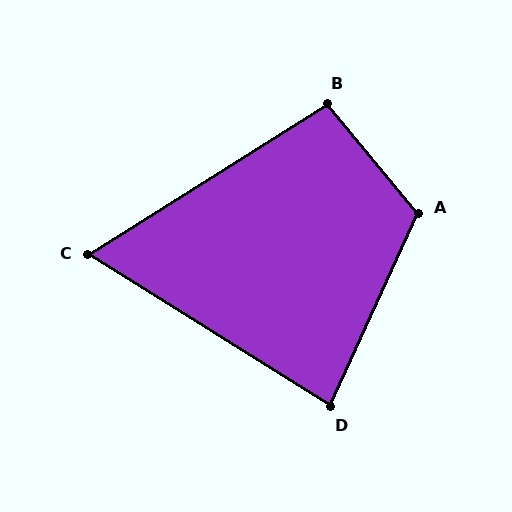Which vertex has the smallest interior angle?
C, at approximately 64 degrees.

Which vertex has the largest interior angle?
A, at approximately 116 degrees.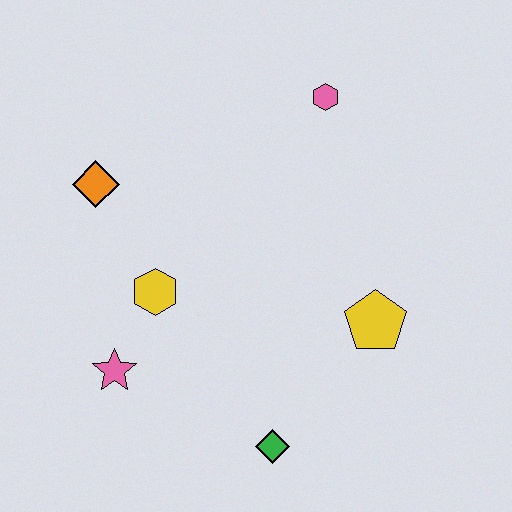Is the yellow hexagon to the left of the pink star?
No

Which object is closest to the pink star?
The yellow hexagon is closest to the pink star.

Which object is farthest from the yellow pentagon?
The orange diamond is farthest from the yellow pentagon.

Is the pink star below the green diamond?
No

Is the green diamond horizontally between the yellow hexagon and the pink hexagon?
Yes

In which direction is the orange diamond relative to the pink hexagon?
The orange diamond is to the left of the pink hexagon.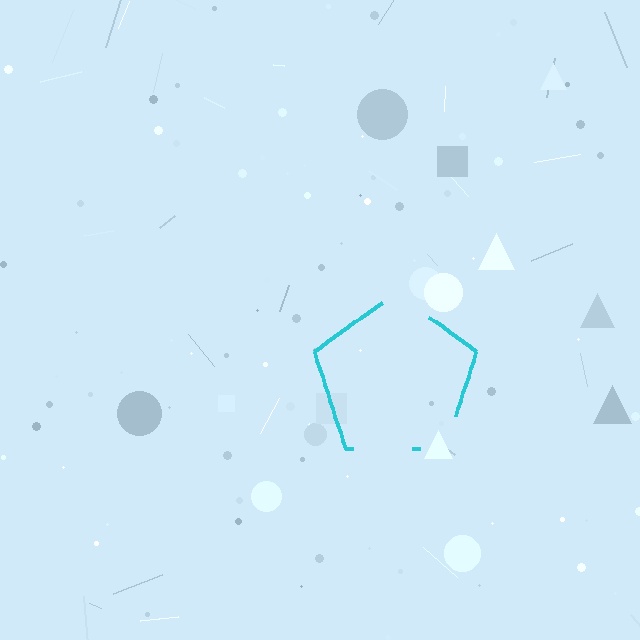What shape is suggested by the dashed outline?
The dashed outline suggests a pentagon.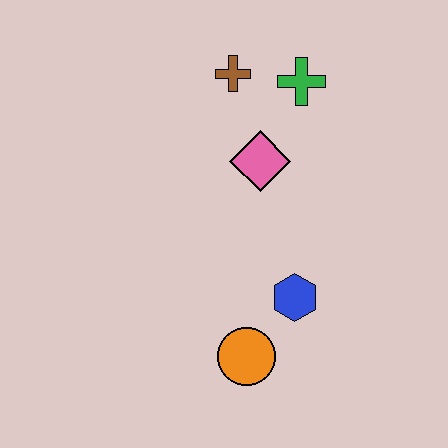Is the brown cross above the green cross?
Yes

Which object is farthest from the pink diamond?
The orange circle is farthest from the pink diamond.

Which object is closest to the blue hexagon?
The orange circle is closest to the blue hexagon.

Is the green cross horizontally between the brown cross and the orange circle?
No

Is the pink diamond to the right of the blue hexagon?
No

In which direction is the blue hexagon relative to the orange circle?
The blue hexagon is above the orange circle.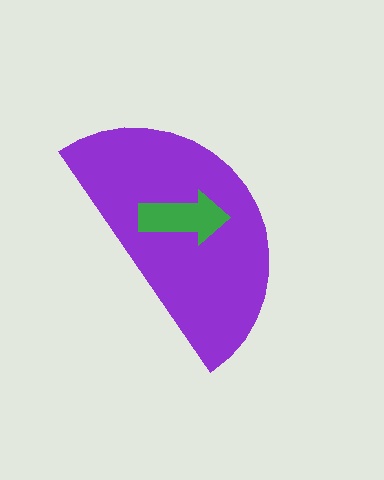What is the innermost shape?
The green arrow.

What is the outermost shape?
The purple semicircle.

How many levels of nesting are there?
2.